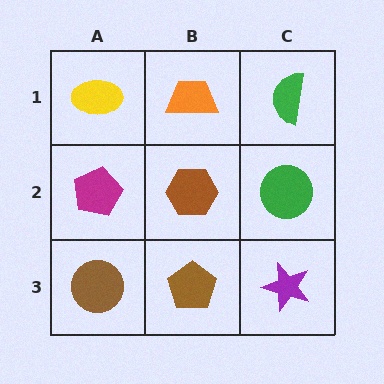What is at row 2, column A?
A magenta pentagon.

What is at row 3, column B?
A brown pentagon.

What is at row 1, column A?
A yellow ellipse.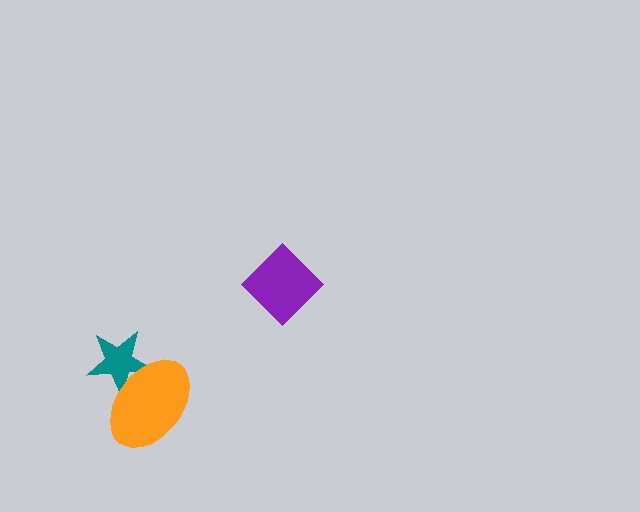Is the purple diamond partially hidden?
No, no other shape covers it.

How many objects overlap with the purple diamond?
0 objects overlap with the purple diamond.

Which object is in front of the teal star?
The orange ellipse is in front of the teal star.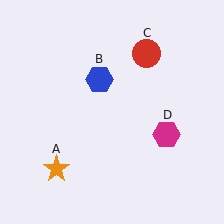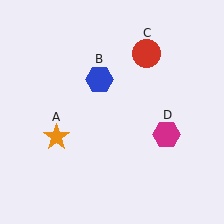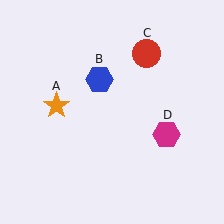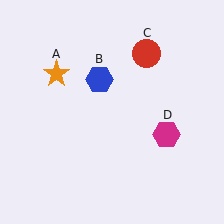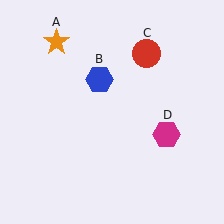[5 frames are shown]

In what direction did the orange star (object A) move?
The orange star (object A) moved up.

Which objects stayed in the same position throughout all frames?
Blue hexagon (object B) and red circle (object C) and magenta hexagon (object D) remained stationary.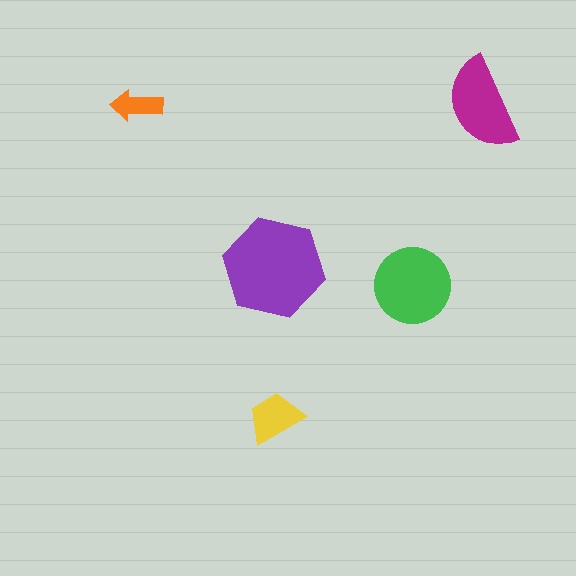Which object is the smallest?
The orange arrow.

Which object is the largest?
The purple hexagon.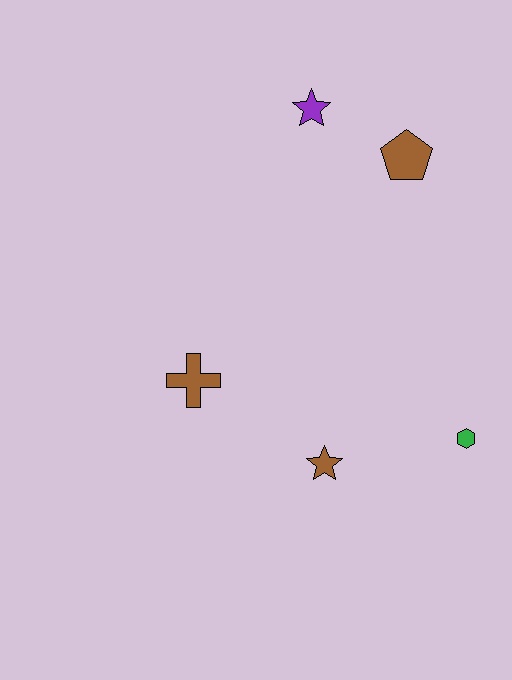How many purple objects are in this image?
There is 1 purple object.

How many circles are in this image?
There are no circles.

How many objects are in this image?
There are 5 objects.